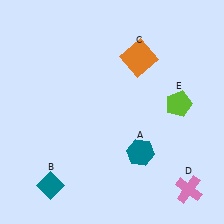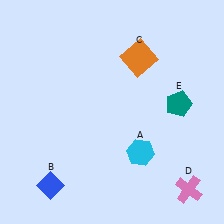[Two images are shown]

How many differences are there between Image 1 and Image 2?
There are 3 differences between the two images.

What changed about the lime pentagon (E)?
In Image 1, E is lime. In Image 2, it changed to teal.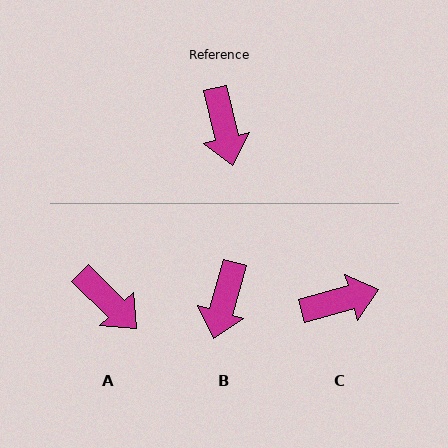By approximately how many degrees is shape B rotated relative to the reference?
Approximately 29 degrees clockwise.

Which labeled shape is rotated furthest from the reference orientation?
C, about 93 degrees away.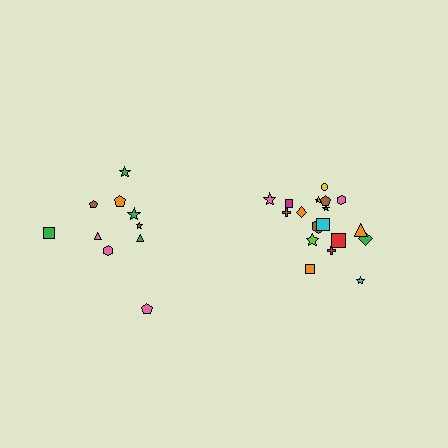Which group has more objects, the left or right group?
The right group.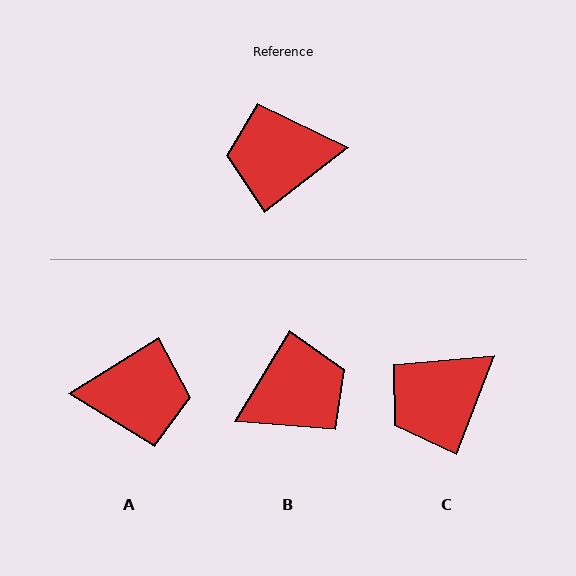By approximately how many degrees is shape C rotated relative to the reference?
Approximately 31 degrees counter-clockwise.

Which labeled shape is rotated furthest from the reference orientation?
A, about 174 degrees away.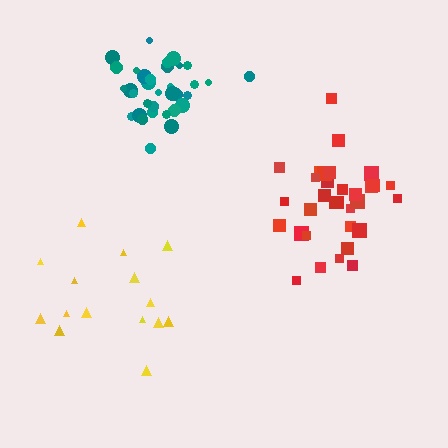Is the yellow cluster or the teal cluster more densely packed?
Teal.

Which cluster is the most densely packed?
Teal.